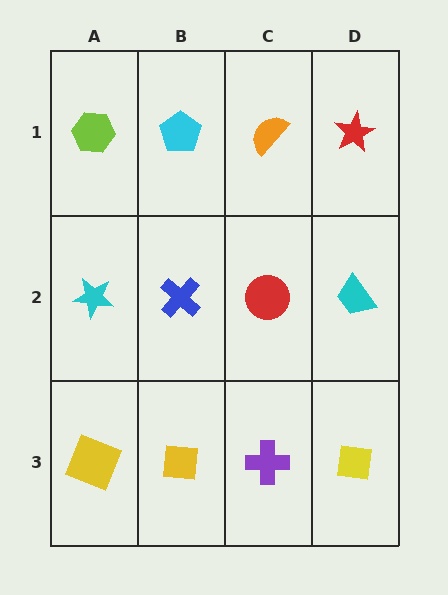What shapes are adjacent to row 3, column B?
A blue cross (row 2, column B), a yellow square (row 3, column A), a purple cross (row 3, column C).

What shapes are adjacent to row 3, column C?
A red circle (row 2, column C), a yellow square (row 3, column B), a yellow square (row 3, column D).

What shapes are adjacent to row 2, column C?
An orange semicircle (row 1, column C), a purple cross (row 3, column C), a blue cross (row 2, column B), a cyan trapezoid (row 2, column D).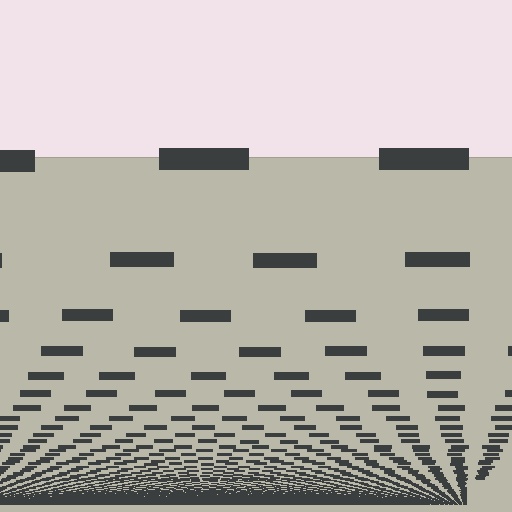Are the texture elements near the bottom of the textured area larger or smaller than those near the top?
Smaller. The gradient is inverted — elements near the bottom are smaller and denser.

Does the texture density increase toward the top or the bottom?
Density increases toward the bottom.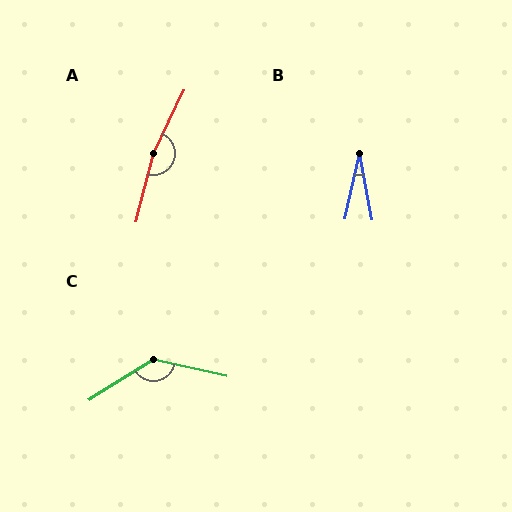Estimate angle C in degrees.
Approximately 135 degrees.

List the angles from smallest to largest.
B (23°), C (135°), A (169°).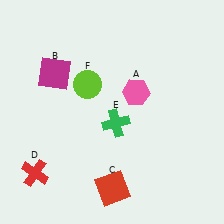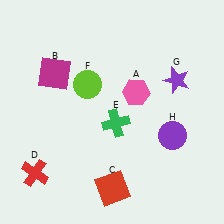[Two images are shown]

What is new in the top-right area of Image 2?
A purple star (G) was added in the top-right area of Image 2.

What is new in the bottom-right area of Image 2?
A purple circle (H) was added in the bottom-right area of Image 2.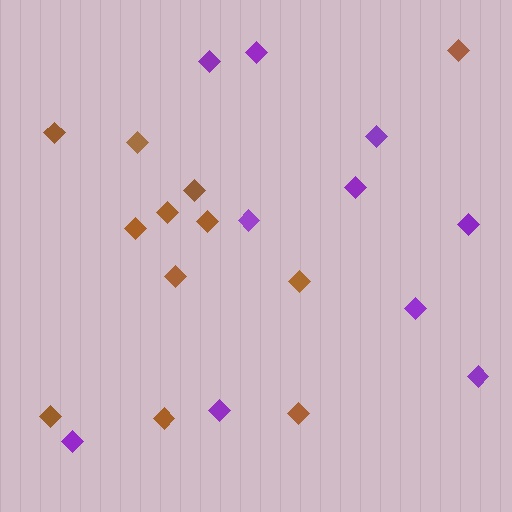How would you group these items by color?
There are 2 groups: one group of purple diamonds (10) and one group of brown diamonds (12).